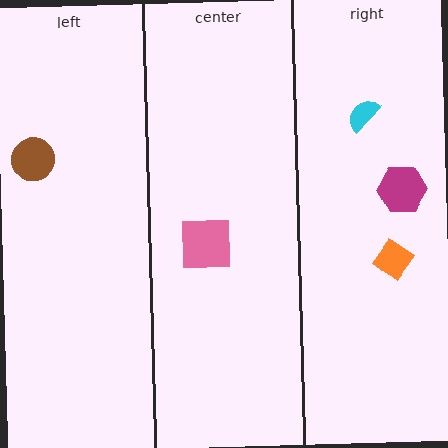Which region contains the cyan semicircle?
The right region.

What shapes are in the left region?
The brown circle.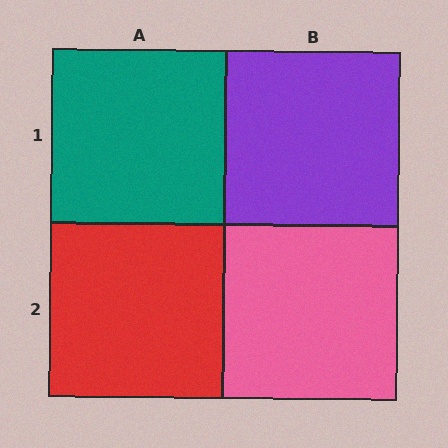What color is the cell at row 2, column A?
Red.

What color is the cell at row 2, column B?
Pink.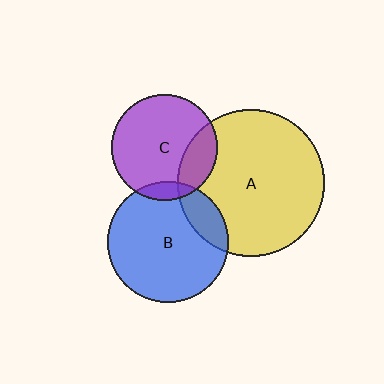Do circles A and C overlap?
Yes.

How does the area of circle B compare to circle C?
Approximately 1.3 times.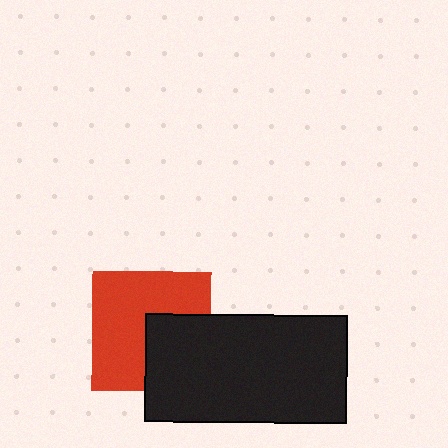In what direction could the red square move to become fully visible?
The red square could move toward the upper-left. That would shift it out from behind the black rectangle entirely.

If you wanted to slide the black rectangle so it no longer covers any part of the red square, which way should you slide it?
Slide it toward the lower-right — that is the most direct way to separate the two shapes.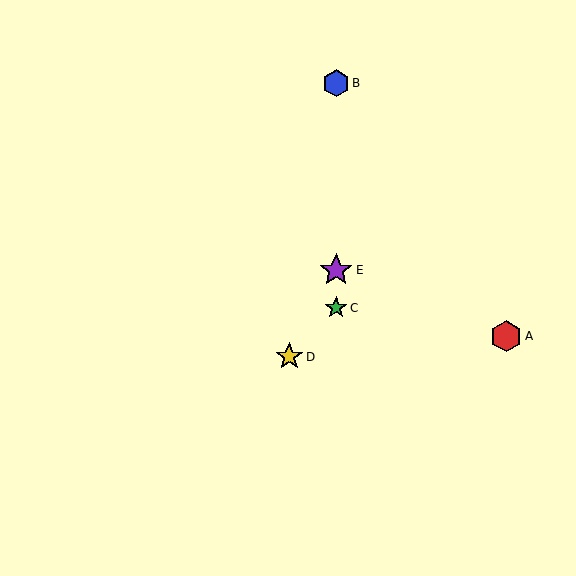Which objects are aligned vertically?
Objects B, C, E are aligned vertically.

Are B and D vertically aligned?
No, B is at x≈336 and D is at x≈289.